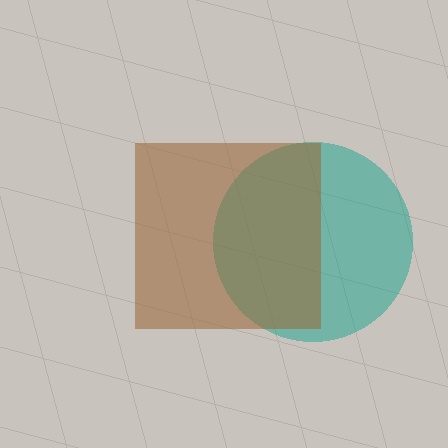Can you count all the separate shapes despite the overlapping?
Yes, there are 2 separate shapes.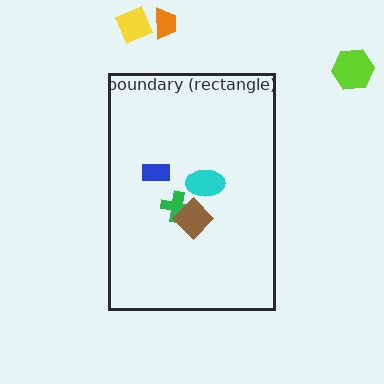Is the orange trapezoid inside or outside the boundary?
Outside.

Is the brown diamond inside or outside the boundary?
Inside.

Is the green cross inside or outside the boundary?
Inside.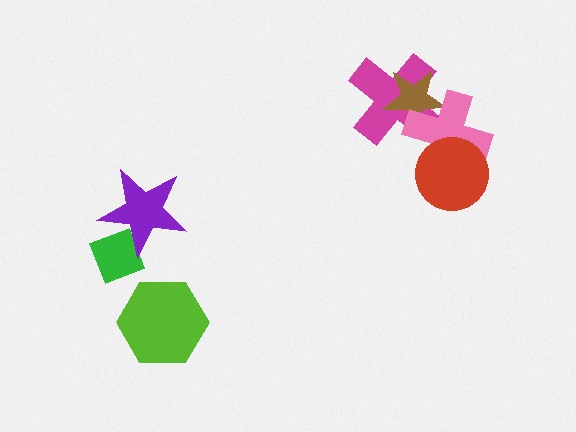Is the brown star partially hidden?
Yes, it is partially covered by another shape.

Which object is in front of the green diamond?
The purple star is in front of the green diamond.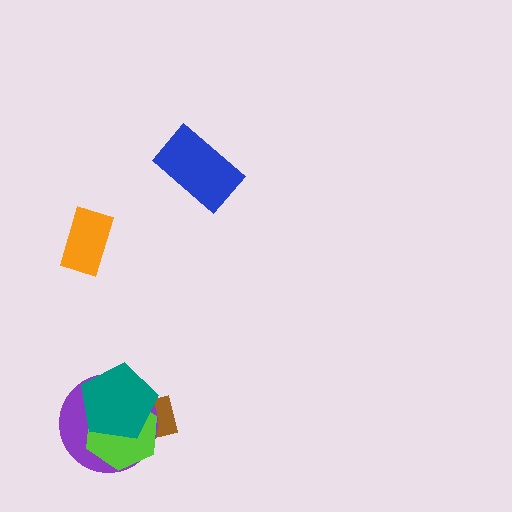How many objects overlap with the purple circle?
3 objects overlap with the purple circle.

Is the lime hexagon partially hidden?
Yes, it is partially covered by another shape.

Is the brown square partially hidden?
Yes, it is partially covered by another shape.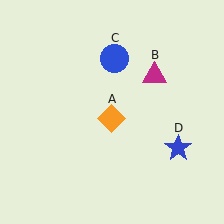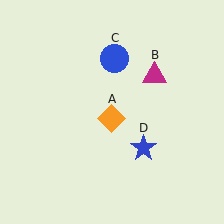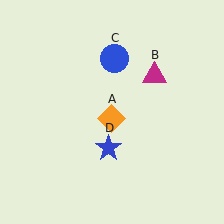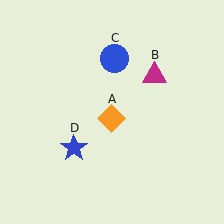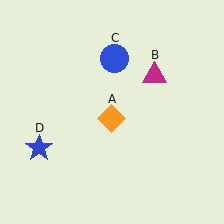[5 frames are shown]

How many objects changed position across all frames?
1 object changed position: blue star (object D).